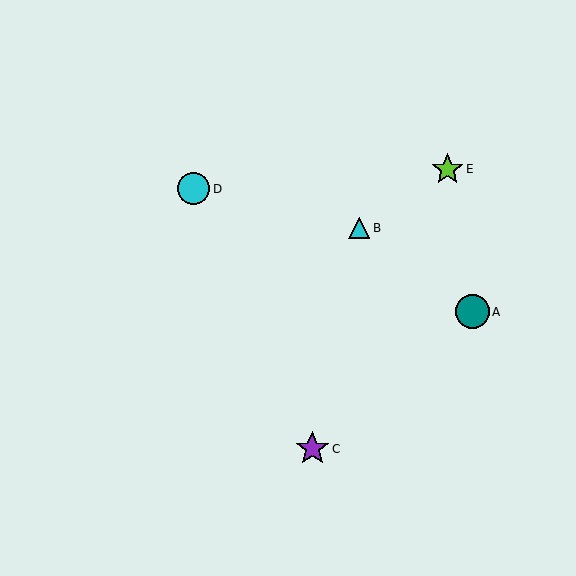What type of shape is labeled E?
Shape E is a lime star.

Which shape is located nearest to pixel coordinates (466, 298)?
The teal circle (labeled A) at (472, 312) is nearest to that location.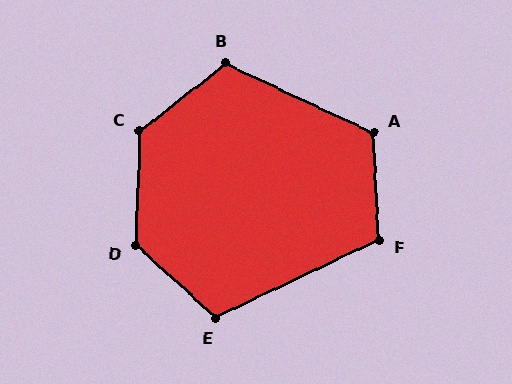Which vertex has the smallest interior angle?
E, at approximately 113 degrees.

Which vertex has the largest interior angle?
D, at approximately 130 degrees.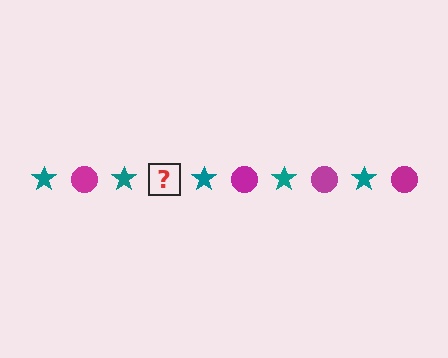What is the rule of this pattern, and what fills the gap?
The rule is that the pattern alternates between teal star and magenta circle. The gap should be filled with a magenta circle.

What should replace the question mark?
The question mark should be replaced with a magenta circle.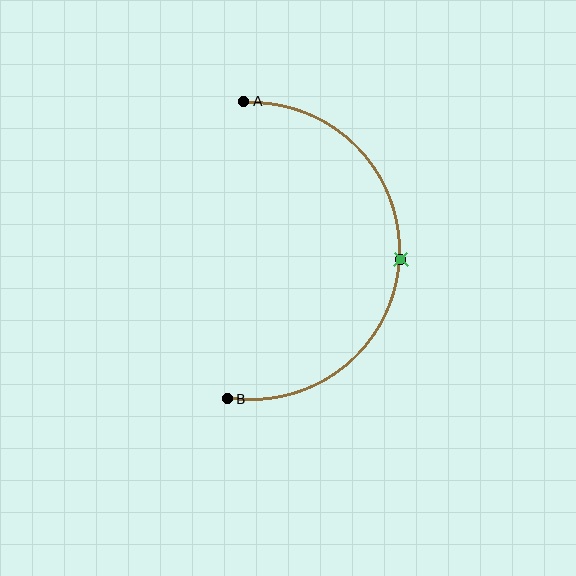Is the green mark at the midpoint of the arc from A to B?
Yes. The green mark lies on the arc at equal arc-length from both A and B — it is the arc midpoint.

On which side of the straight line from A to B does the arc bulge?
The arc bulges to the right of the straight line connecting A and B.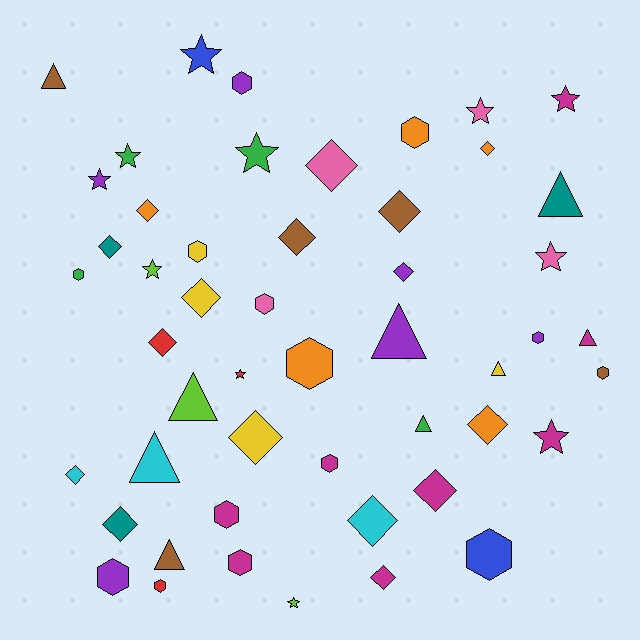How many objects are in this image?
There are 50 objects.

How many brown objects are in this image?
There are 5 brown objects.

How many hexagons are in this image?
There are 14 hexagons.